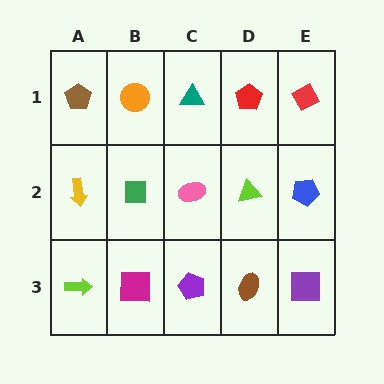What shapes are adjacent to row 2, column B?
An orange circle (row 1, column B), a magenta square (row 3, column B), a yellow arrow (row 2, column A), a pink ellipse (row 2, column C).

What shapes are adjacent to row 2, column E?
A red diamond (row 1, column E), a purple square (row 3, column E), a lime triangle (row 2, column D).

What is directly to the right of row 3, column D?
A purple square.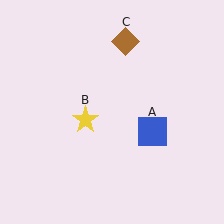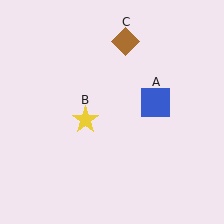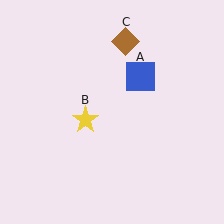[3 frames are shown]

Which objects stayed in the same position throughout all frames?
Yellow star (object B) and brown diamond (object C) remained stationary.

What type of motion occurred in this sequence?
The blue square (object A) rotated counterclockwise around the center of the scene.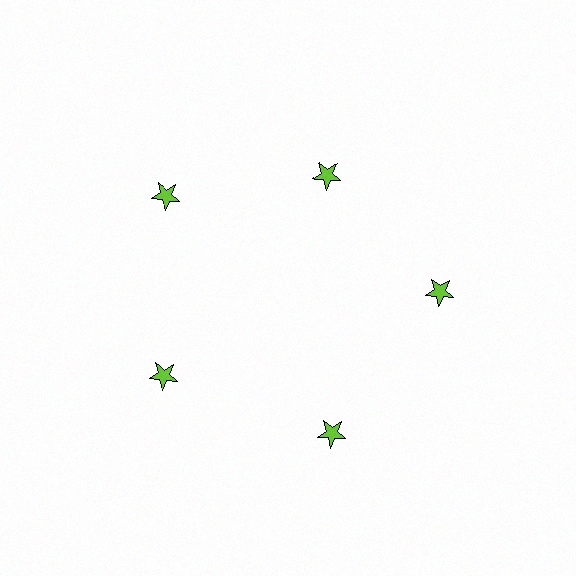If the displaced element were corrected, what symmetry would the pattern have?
It would have 5-fold rotational symmetry — the pattern would map onto itself every 72 degrees.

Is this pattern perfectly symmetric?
No. The 5 lime stars are arranged in a ring, but one element near the 1 o'clock position is pulled inward toward the center, breaking the 5-fold rotational symmetry.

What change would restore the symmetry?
The symmetry would be restored by moving it outward, back onto the ring so that all 5 stars sit at equal angles and equal distance from the center.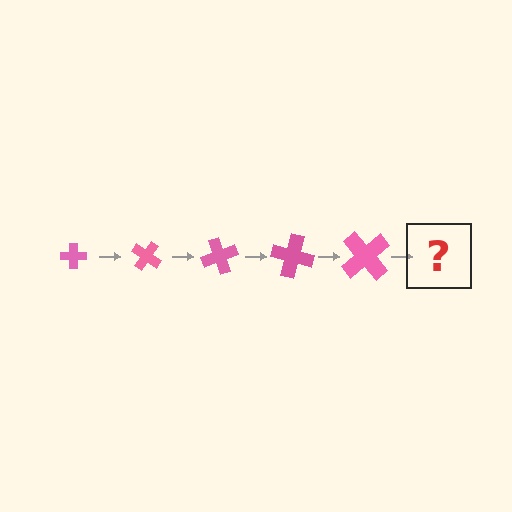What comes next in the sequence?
The next element should be a cross, larger than the previous one and rotated 175 degrees from the start.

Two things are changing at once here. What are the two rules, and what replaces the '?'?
The two rules are that the cross grows larger each step and it rotates 35 degrees each step. The '?' should be a cross, larger than the previous one and rotated 175 degrees from the start.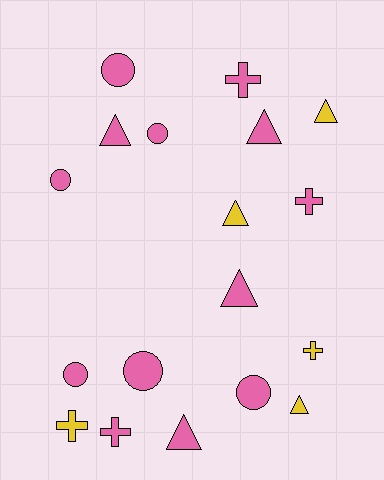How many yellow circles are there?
There are no yellow circles.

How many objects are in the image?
There are 18 objects.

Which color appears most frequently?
Pink, with 13 objects.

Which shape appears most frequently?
Triangle, with 7 objects.